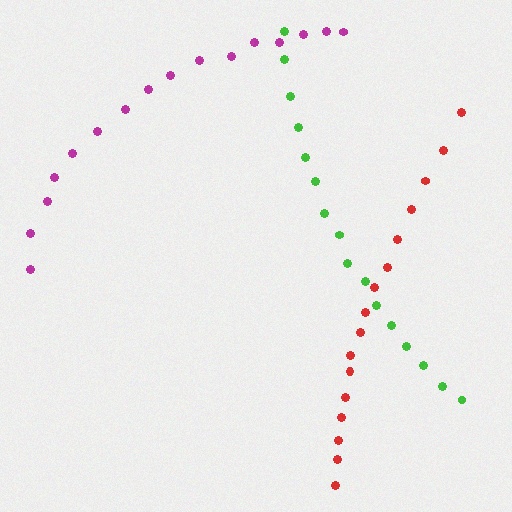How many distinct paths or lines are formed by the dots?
There are 3 distinct paths.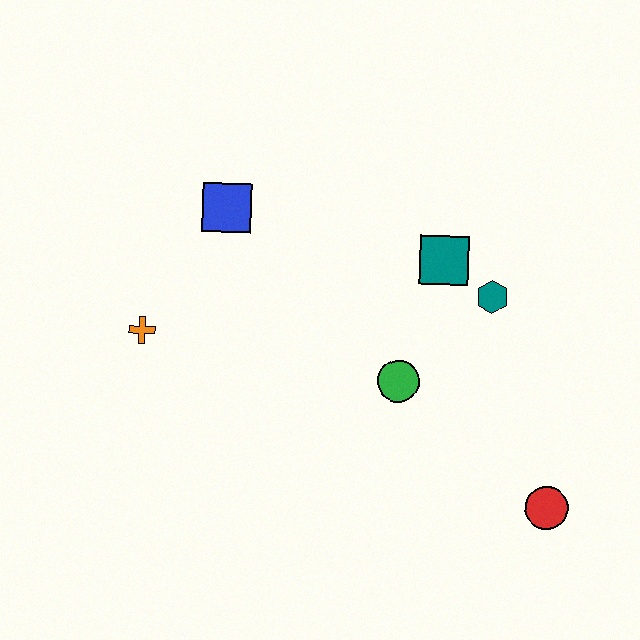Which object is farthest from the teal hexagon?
The orange cross is farthest from the teal hexagon.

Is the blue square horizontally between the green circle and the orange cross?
Yes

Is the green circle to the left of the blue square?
No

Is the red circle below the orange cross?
Yes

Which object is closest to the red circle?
The green circle is closest to the red circle.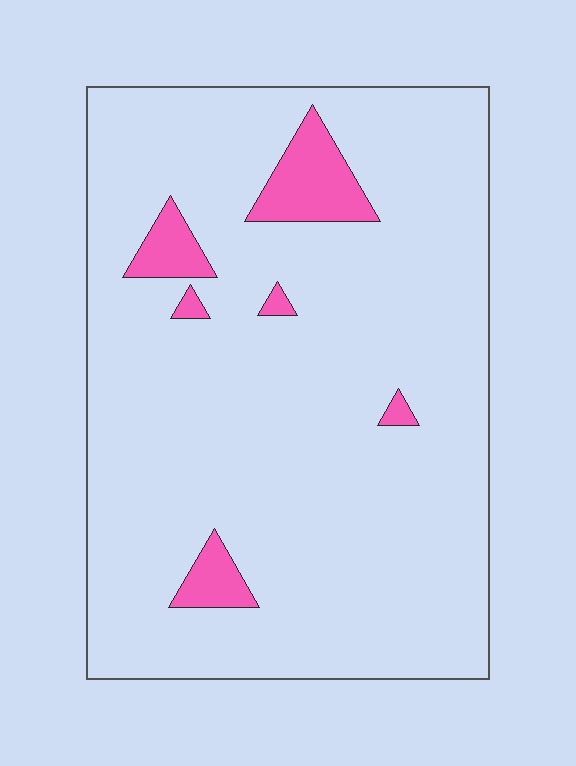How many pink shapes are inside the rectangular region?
6.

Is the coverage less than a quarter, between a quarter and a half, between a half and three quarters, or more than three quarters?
Less than a quarter.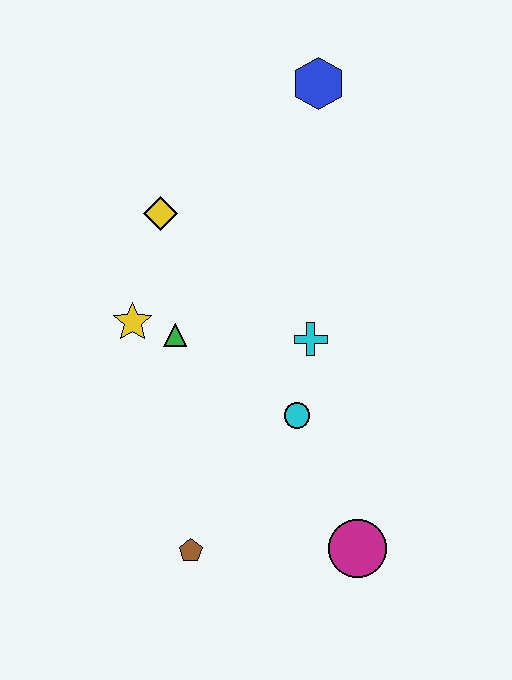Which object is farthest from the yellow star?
The magenta circle is farthest from the yellow star.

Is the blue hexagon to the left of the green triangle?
No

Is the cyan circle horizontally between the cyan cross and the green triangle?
Yes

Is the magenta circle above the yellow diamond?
No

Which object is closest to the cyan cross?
The cyan circle is closest to the cyan cross.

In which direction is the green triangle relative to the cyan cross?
The green triangle is to the left of the cyan cross.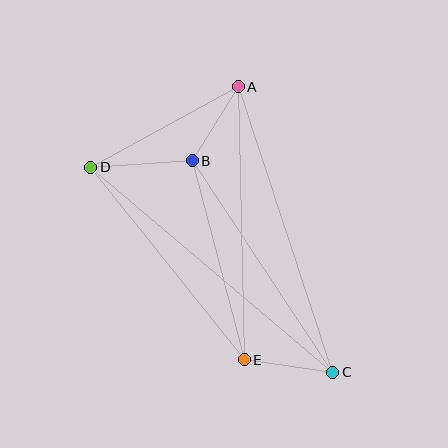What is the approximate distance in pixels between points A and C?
The distance between A and C is approximately 301 pixels.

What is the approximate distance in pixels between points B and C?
The distance between B and C is approximately 254 pixels.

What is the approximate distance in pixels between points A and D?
The distance between A and D is approximately 168 pixels.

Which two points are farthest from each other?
Points C and D are farthest from each other.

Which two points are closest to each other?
Points A and B are closest to each other.